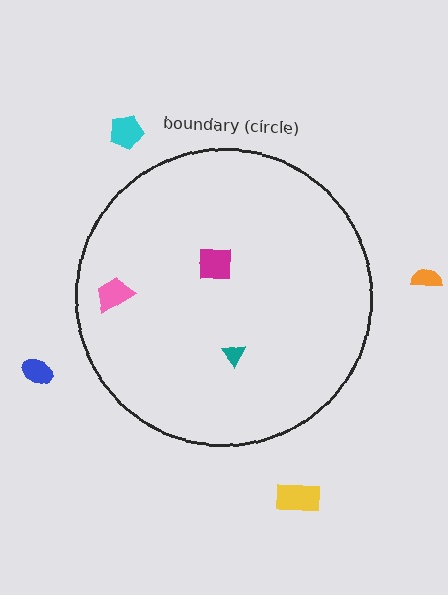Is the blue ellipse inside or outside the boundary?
Outside.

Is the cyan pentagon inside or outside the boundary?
Outside.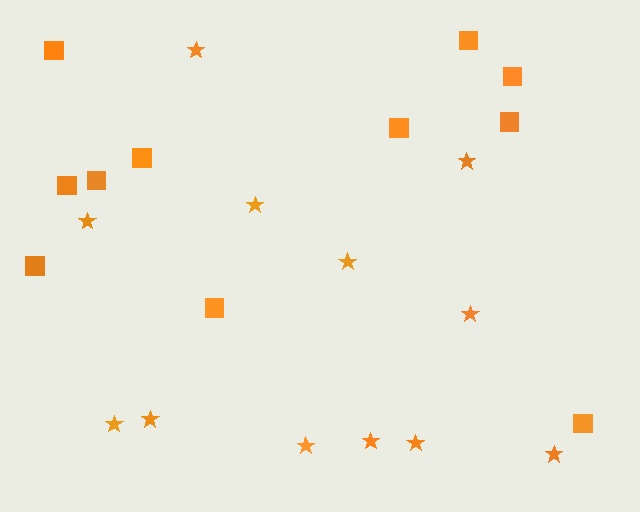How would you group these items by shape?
There are 2 groups: one group of squares (11) and one group of stars (12).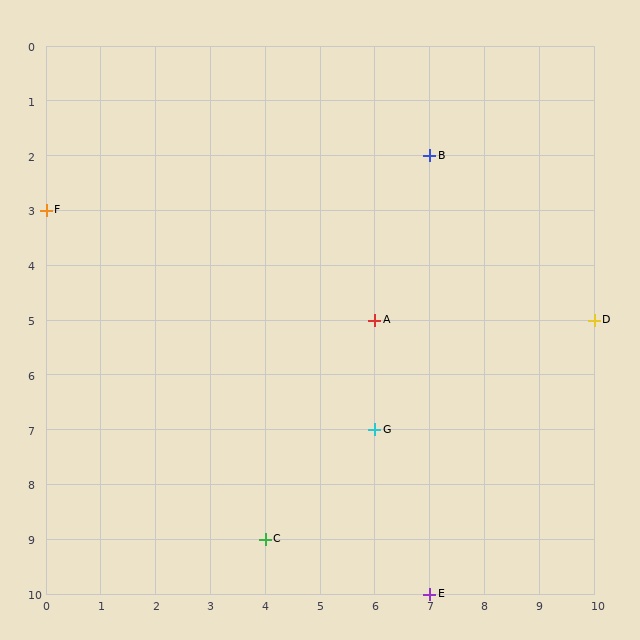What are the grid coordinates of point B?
Point B is at grid coordinates (7, 2).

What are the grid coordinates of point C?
Point C is at grid coordinates (4, 9).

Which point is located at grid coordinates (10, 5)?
Point D is at (10, 5).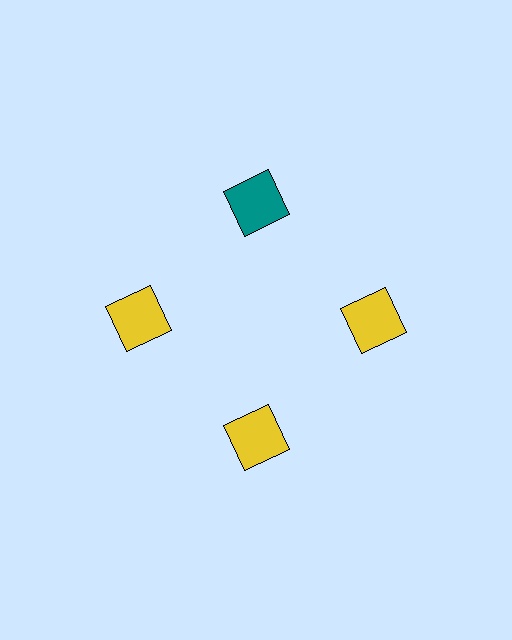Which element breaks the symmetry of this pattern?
The teal square at roughly the 12 o'clock position breaks the symmetry. All other shapes are yellow squares.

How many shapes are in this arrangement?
There are 4 shapes arranged in a ring pattern.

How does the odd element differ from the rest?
It has a different color: teal instead of yellow.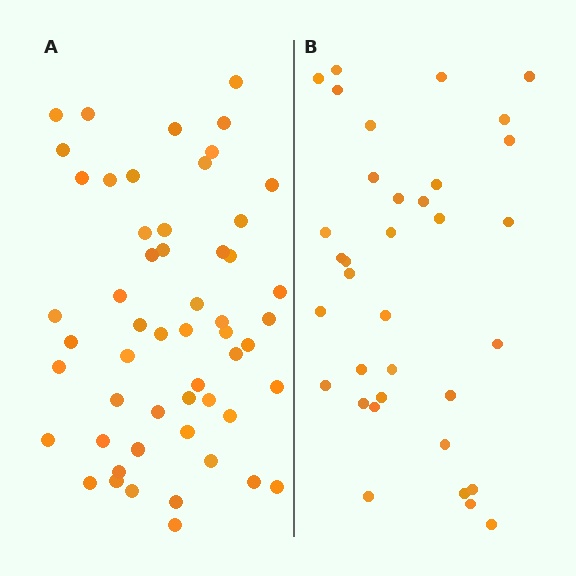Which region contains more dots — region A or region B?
Region A (the left region) has more dots.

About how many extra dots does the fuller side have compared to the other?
Region A has approximately 20 more dots than region B.